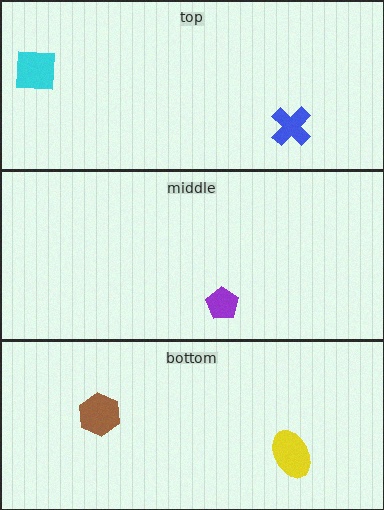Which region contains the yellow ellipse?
The bottom region.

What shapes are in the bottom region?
The brown hexagon, the yellow ellipse.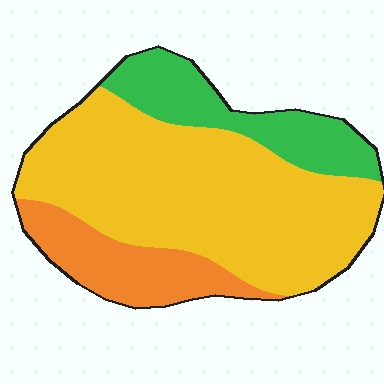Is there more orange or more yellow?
Yellow.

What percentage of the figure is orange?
Orange covers about 20% of the figure.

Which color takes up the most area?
Yellow, at roughly 60%.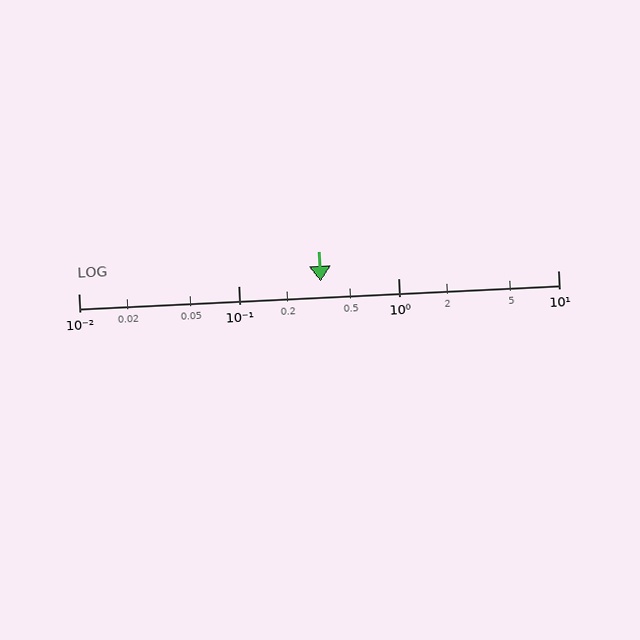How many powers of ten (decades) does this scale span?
The scale spans 3 decades, from 0.01 to 10.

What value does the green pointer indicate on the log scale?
The pointer indicates approximately 0.33.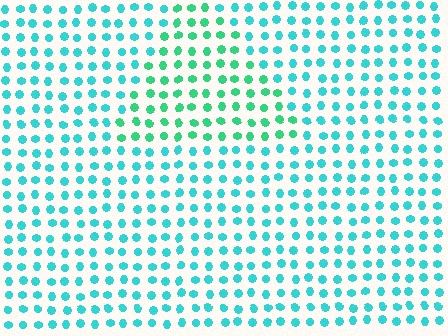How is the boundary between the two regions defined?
The boundary is defined purely by a slight shift in hue (about 31 degrees). Spacing, size, and orientation are identical on both sides.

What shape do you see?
I see a triangle.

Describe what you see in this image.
The image is filled with small cyan elements in a uniform arrangement. A triangle-shaped region is visible where the elements are tinted to a slightly different hue, forming a subtle color boundary.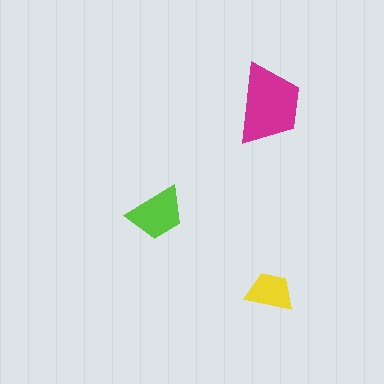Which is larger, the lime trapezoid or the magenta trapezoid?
The magenta one.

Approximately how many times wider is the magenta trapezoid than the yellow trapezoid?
About 1.5 times wider.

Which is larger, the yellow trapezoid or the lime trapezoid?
The lime one.